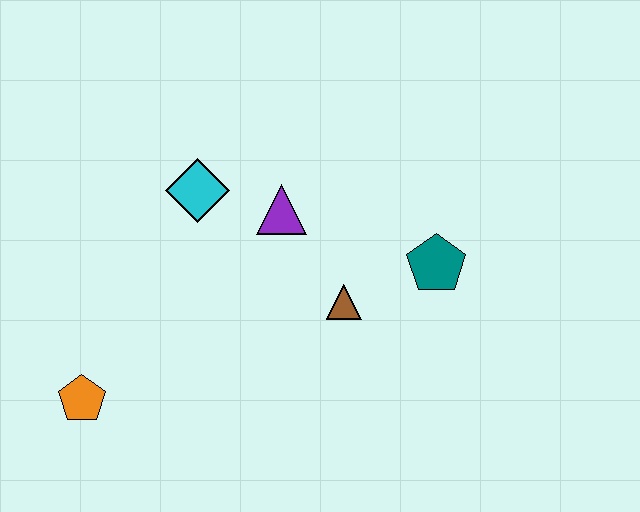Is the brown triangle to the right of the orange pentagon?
Yes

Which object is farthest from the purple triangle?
The orange pentagon is farthest from the purple triangle.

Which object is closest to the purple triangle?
The cyan diamond is closest to the purple triangle.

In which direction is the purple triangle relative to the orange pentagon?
The purple triangle is to the right of the orange pentagon.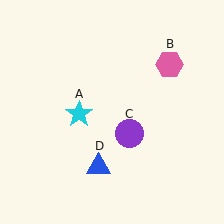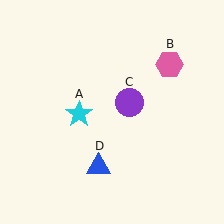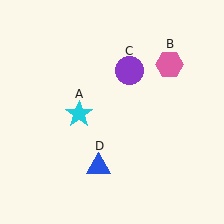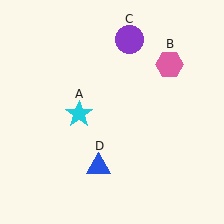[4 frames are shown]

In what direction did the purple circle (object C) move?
The purple circle (object C) moved up.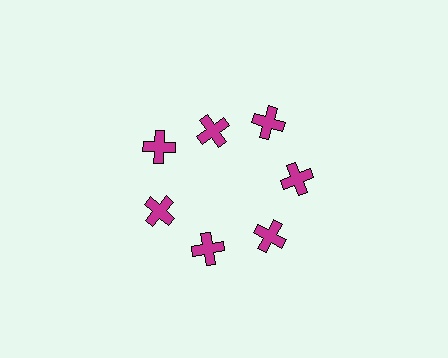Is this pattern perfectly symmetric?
No. The 7 magenta crosses are arranged in a ring, but one element near the 12 o'clock position is pulled inward toward the center, breaking the 7-fold rotational symmetry.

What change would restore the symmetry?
The symmetry would be restored by moving it outward, back onto the ring so that all 7 crosses sit at equal angles and equal distance from the center.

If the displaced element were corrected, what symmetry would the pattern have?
It would have 7-fold rotational symmetry — the pattern would map onto itself every 51 degrees.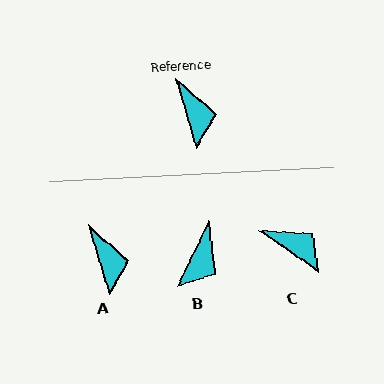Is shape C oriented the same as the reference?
No, it is off by about 38 degrees.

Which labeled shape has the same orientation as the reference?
A.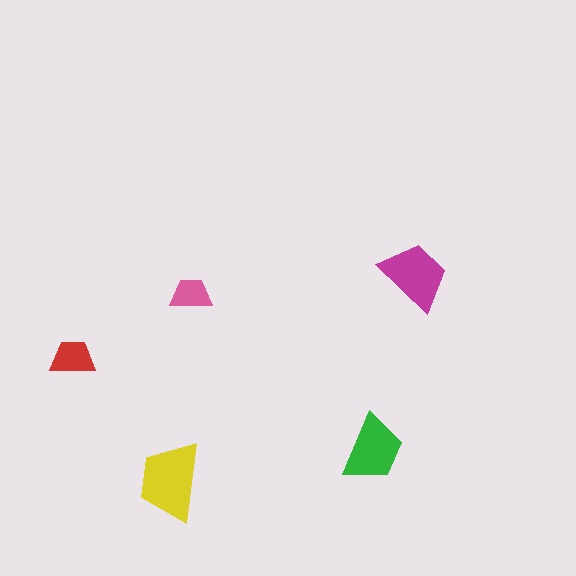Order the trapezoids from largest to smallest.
the yellow one, the magenta one, the green one, the red one, the pink one.